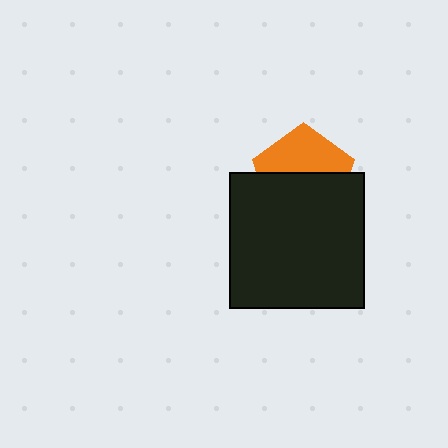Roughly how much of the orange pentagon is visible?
A small part of it is visible (roughly 45%).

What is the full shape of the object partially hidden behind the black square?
The partially hidden object is an orange pentagon.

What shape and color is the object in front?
The object in front is a black square.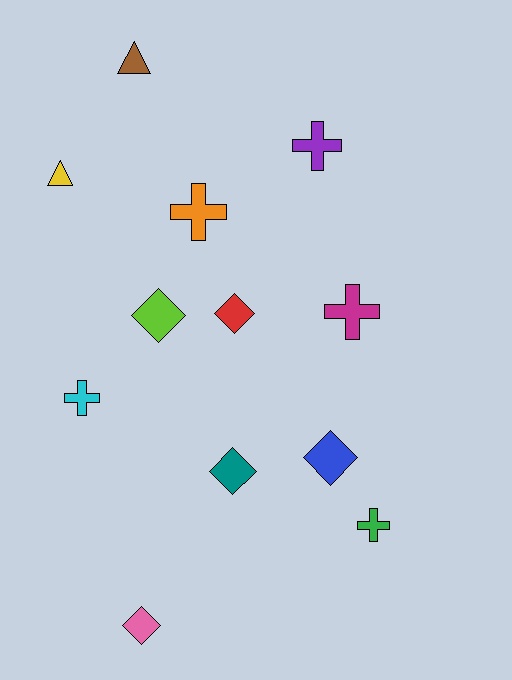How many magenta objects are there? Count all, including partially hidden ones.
There is 1 magenta object.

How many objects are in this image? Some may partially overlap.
There are 12 objects.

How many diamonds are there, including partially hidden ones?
There are 5 diamonds.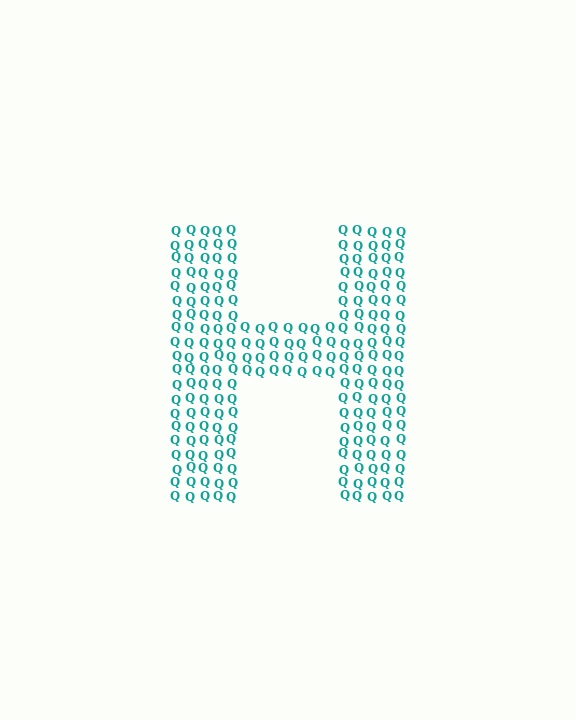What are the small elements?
The small elements are letter Q's.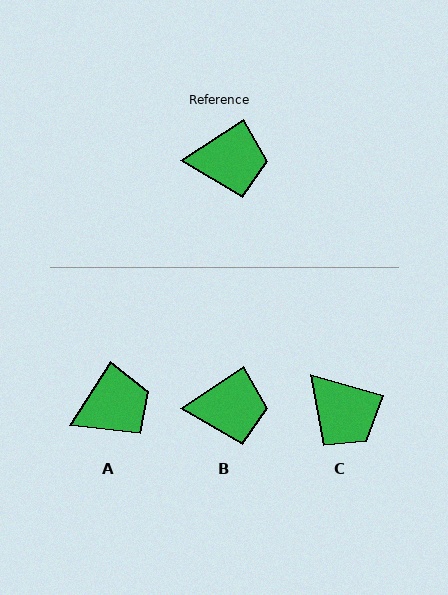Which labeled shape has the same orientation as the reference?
B.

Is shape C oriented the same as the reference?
No, it is off by about 50 degrees.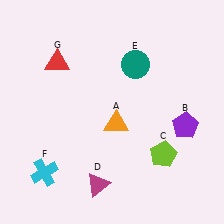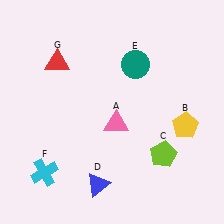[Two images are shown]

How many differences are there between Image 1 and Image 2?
There are 3 differences between the two images.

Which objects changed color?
A changed from orange to pink. B changed from purple to yellow. D changed from magenta to blue.